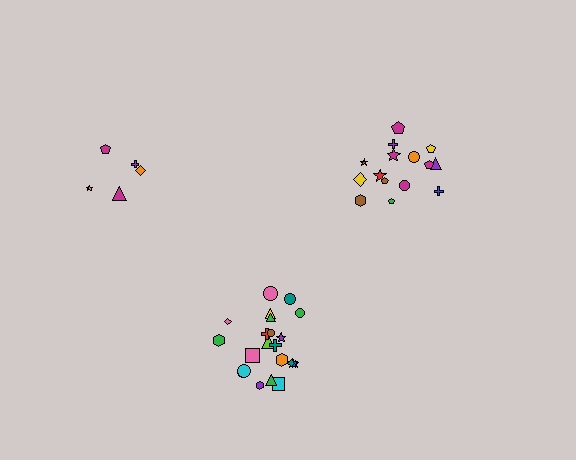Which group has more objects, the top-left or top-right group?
The top-right group.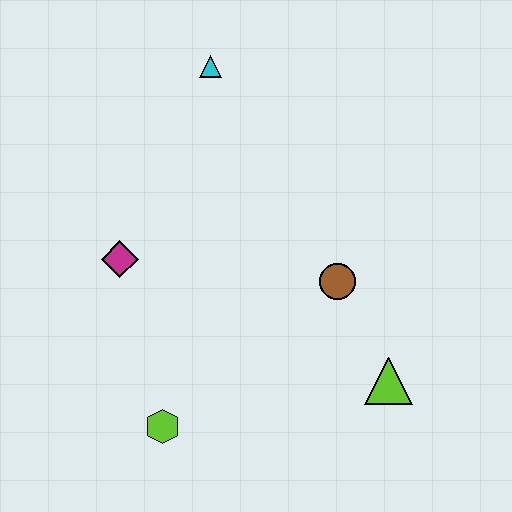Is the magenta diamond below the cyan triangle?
Yes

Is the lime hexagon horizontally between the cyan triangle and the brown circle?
No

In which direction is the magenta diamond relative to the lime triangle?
The magenta diamond is to the left of the lime triangle.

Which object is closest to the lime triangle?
The brown circle is closest to the lime triangle.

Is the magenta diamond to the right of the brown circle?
No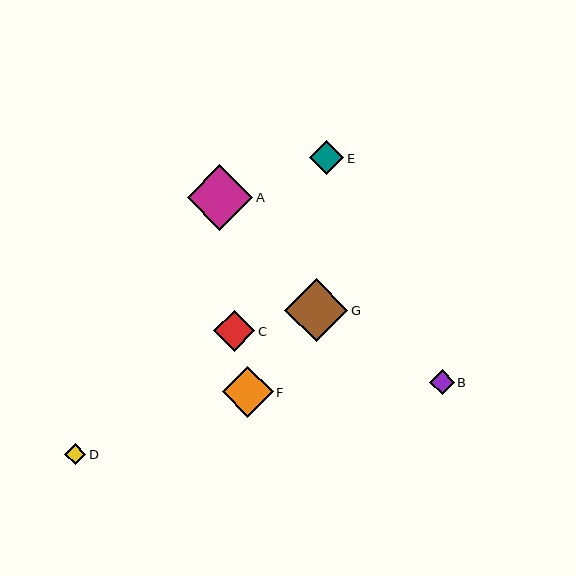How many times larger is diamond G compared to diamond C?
Diamond G is approximately 1.5 times the size of diamond C.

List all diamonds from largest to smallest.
From largest to smallest: A, G, F, C, E, B, D.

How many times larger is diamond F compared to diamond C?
Diamond F is approximately 1.2 times the size of diamond C.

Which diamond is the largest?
Diamond A is the largest with a size of approximately 66 pixels.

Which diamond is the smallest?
Diamond D is the smallest with a size of approximately 21 pixels.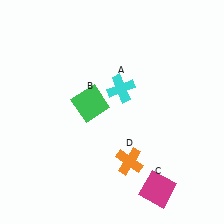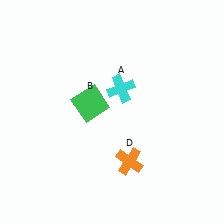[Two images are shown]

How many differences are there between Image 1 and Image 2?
There is 1 difference between the two images.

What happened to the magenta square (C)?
The magenta square (C) was removed in Image 2. It was in the bottom-right area of Image 1.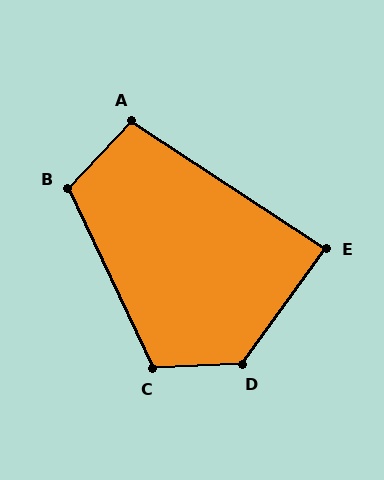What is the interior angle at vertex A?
Approximately 99 degrees (obtuse).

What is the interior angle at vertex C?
Approximately 113 degrees (obtuse).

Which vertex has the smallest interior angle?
E, at approximately 88 degrees.